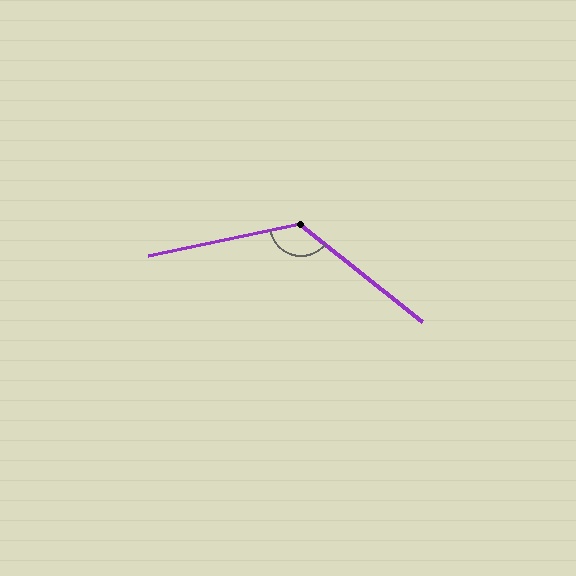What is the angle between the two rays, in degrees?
Approximately 129 degrees.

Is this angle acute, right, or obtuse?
It is obtuse.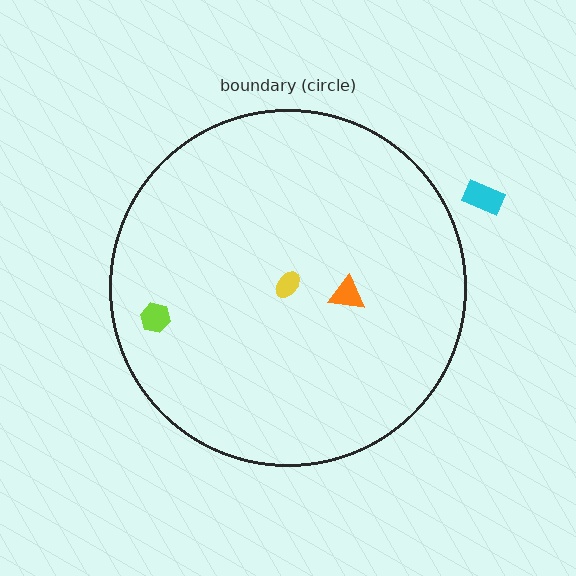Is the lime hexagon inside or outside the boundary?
Inside.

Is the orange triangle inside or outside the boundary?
Inside.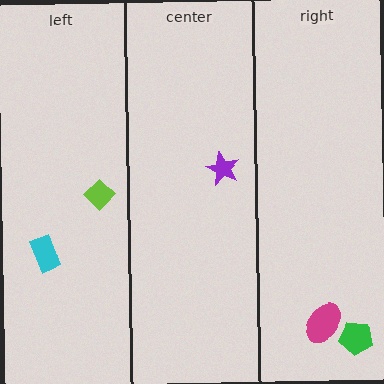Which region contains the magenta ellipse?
The right region.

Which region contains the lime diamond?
The left region.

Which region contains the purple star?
The center region.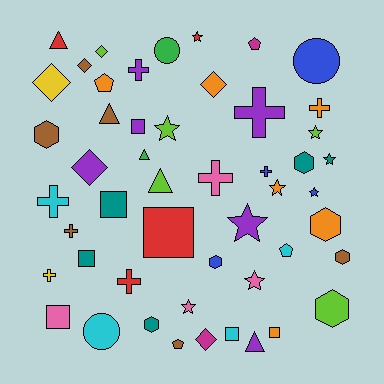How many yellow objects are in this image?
There are 2 yellow objects.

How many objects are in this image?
There are 50 objects.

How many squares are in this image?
There are 7 squares.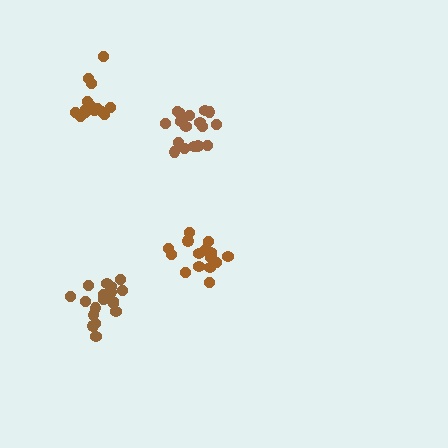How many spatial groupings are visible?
There are 4 spatial groupings.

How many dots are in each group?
Group 1: 15 dots, Group 2: 15 dots, Group 3: 18 dots, Group 4: 17 dots (65 total).